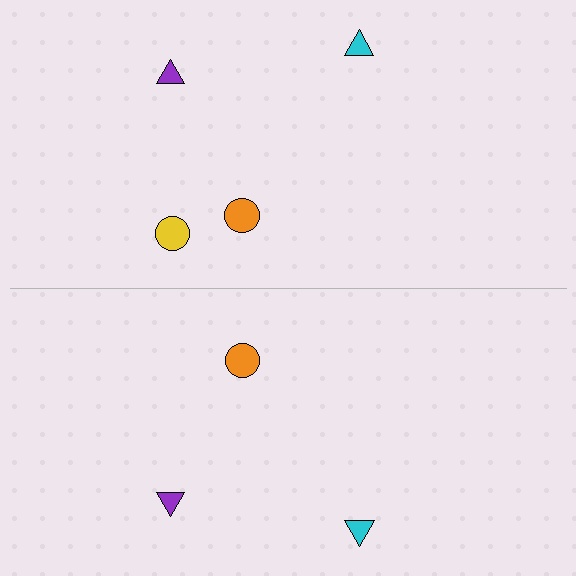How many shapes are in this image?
There are 7 shapes in this image.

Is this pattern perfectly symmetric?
No, the pattern is not perfectly symmetric. A yellow circle is missing from the bottom side.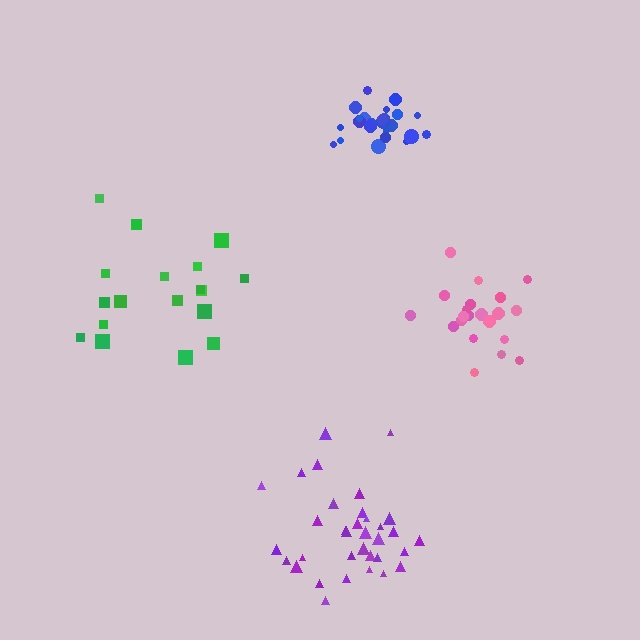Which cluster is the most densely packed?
Blue.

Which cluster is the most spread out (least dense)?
Green.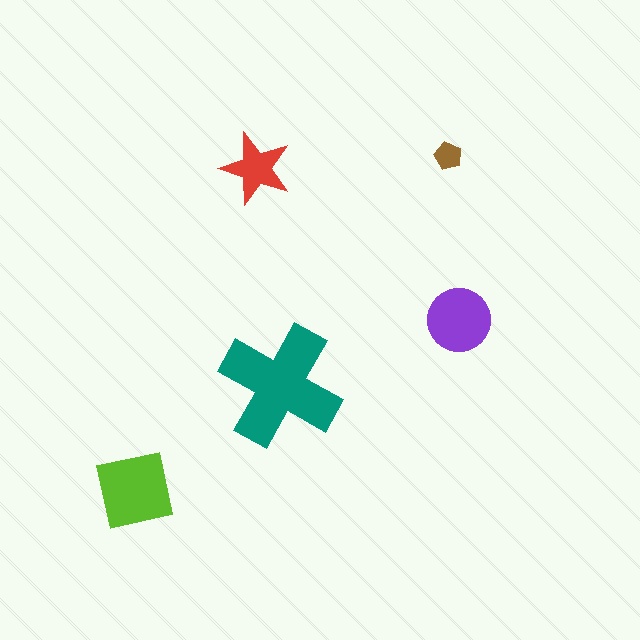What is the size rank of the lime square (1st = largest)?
2nd.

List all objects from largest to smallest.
The teal cross, the lime square, the purple circle, the red star, the brown pentagon.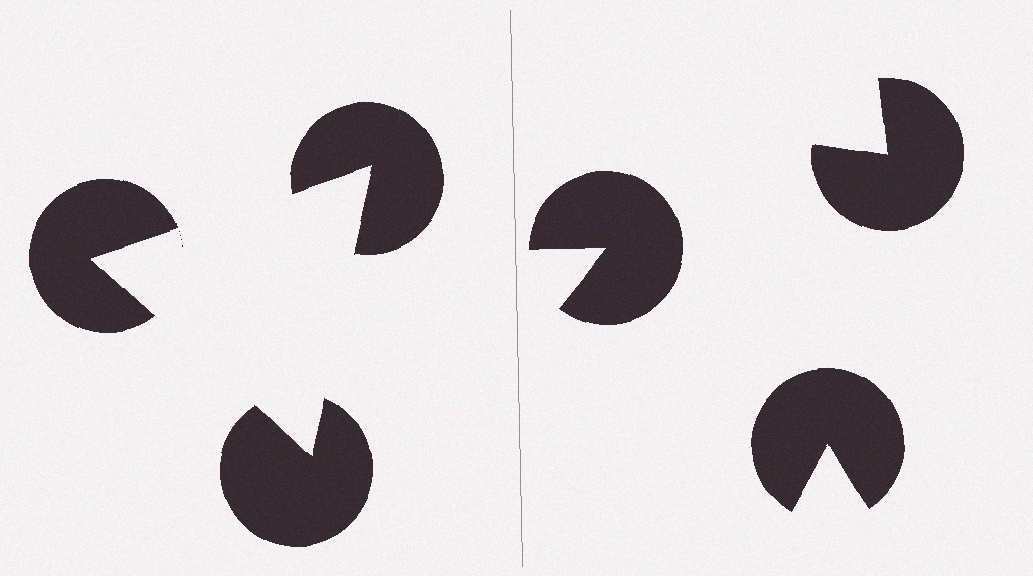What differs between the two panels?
The pac-man discs are positioned identically on both sides; only the wedge orientations differ. On the left they align to a triangle; on the right they are misaligned.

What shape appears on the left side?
An illusory triangle.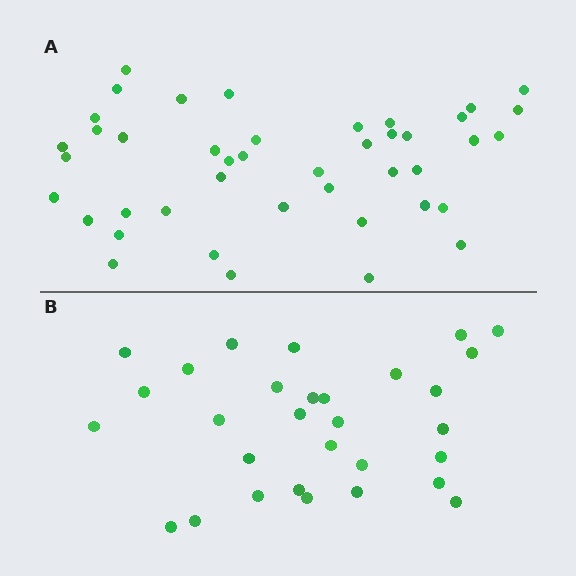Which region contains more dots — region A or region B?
Region A (the top region) has more dots.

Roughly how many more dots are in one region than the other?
Region A has approximately 15 more dots than region B.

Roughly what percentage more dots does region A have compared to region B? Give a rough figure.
About 45% more.